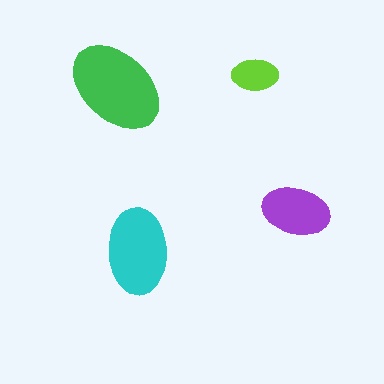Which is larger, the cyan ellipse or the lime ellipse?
The cyan one.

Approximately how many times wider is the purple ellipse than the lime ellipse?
About 1.5 times wider.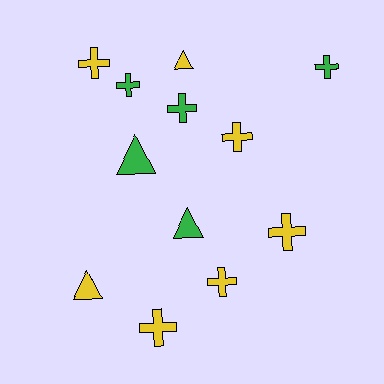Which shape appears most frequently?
Cross, with 8 objects.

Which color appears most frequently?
Yellow, with 7 objects.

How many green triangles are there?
There are 2 green triangles.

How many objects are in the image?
There are 12 objects.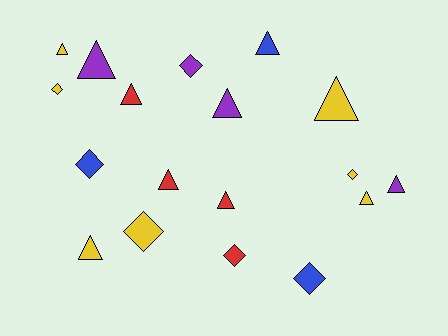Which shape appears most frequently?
Triangle, with 11 objects.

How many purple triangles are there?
There are 3 purple triangles.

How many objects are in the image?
There are 18 objects.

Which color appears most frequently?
Yellow, with 7 objects.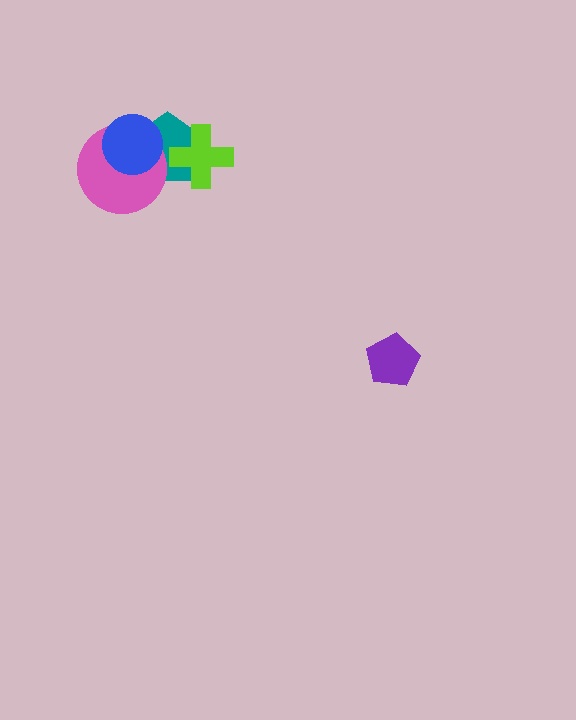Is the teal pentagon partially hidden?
Yes, it is partially covered by another shape.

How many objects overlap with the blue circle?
2 objects overlap with the blue circle.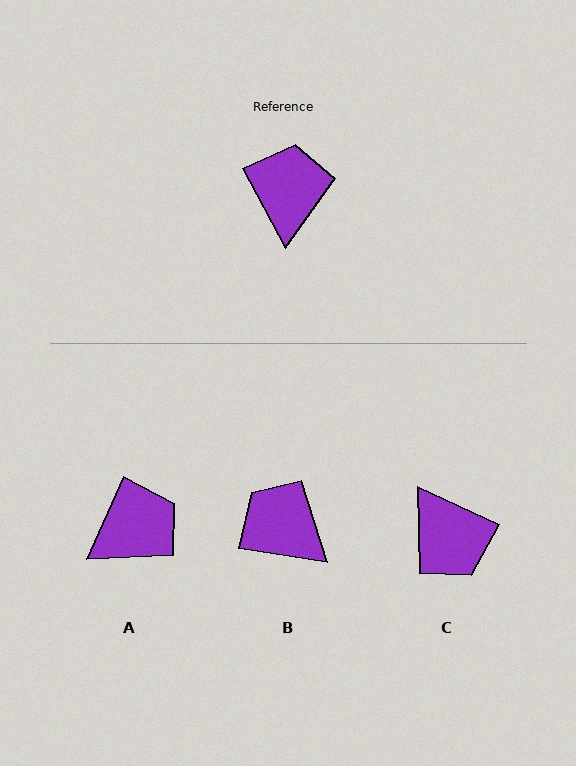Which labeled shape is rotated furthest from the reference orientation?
C, about 143 degrees away.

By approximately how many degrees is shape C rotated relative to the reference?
Approximately 143 degrees clockwise.